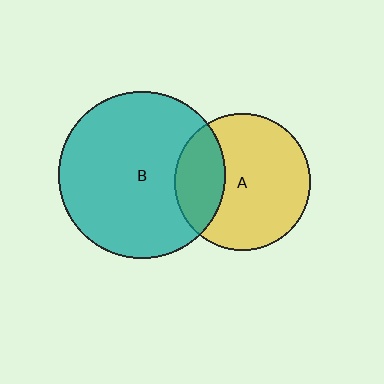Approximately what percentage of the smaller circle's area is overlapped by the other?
Approximately 25%.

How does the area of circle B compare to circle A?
Approximately 1.5 times.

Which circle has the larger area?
Circle B (teal).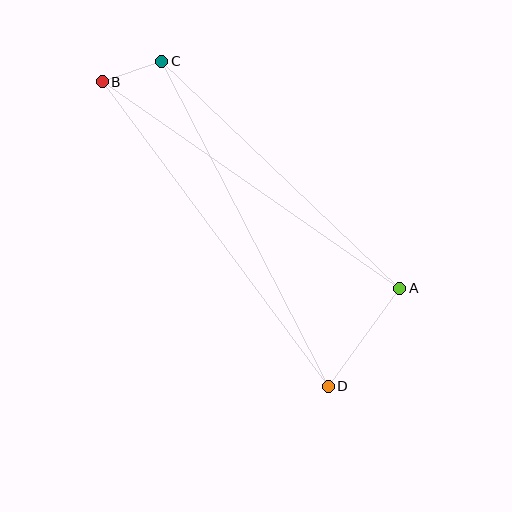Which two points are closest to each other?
Points B and C are closest to each other.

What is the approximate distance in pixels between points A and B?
The distance between A and B is approximately 362 pixels.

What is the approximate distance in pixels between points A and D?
The distance between A and D is approximately 121 pixels.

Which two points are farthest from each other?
Points B and D are farthest from each other.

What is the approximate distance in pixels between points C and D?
The distance between C and D is approximately 365 pixels.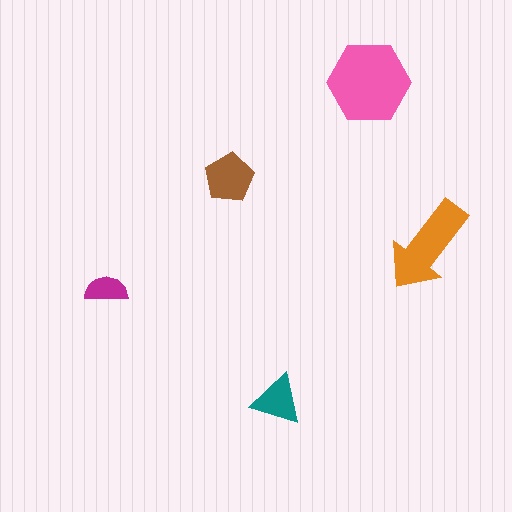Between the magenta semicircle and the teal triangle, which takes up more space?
The teal triangle.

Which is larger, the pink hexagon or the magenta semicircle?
The pink hexagon.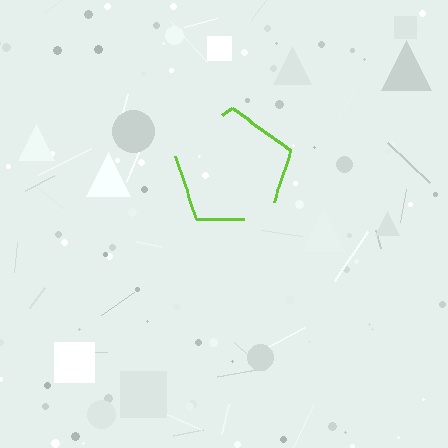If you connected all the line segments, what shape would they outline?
They would outline a pentagon.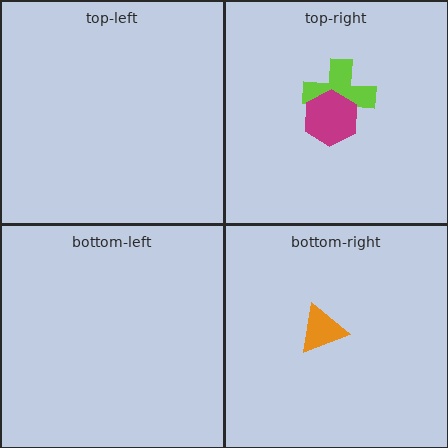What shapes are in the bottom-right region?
The orange triangle.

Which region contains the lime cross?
The top-right region.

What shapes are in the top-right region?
The lime cross, the magenta hexagon.